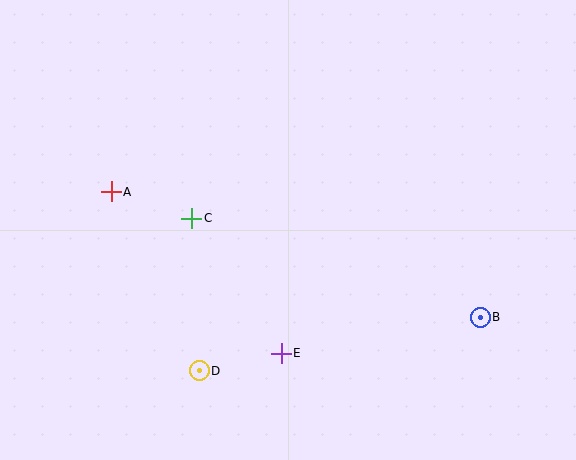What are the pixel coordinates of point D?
Point D is at (199, 371).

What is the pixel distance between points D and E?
The distance between D and E is 84 pixels.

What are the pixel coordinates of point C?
Point C is at (192, 218).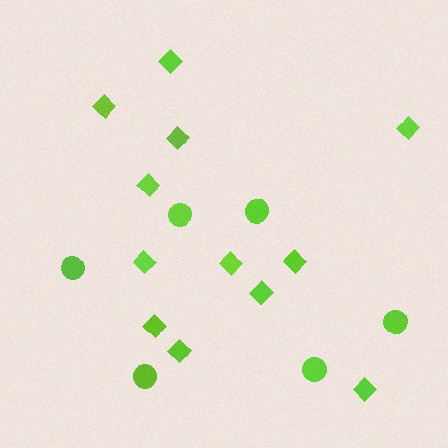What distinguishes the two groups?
There are 2 groups: one group of diamonds (12) and one group of circles (6).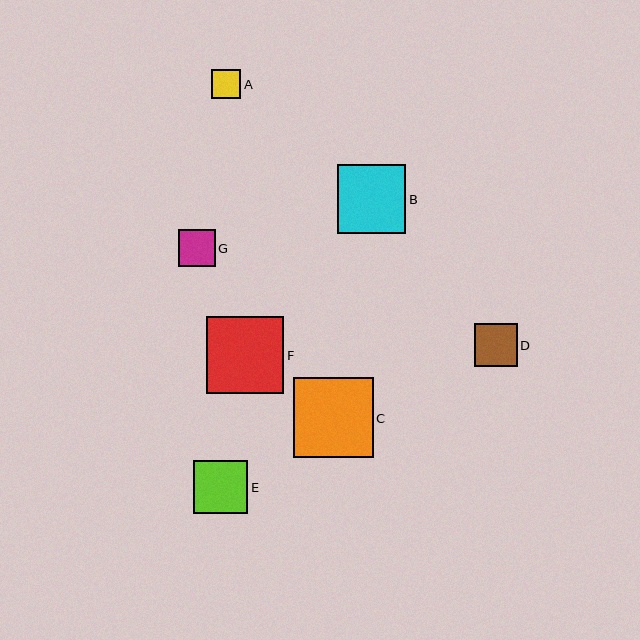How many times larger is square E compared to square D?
Square E is approximately 1.3 times the size of square D.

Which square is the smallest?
Square A is the smallest with a size of approximately 29 pixels.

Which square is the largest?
Square C is the largest with a size of approximately 80 pixels.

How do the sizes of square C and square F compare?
Square C and square F are approximately the same size.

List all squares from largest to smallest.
From largest to smallest: C, F, B, E, D, G, A.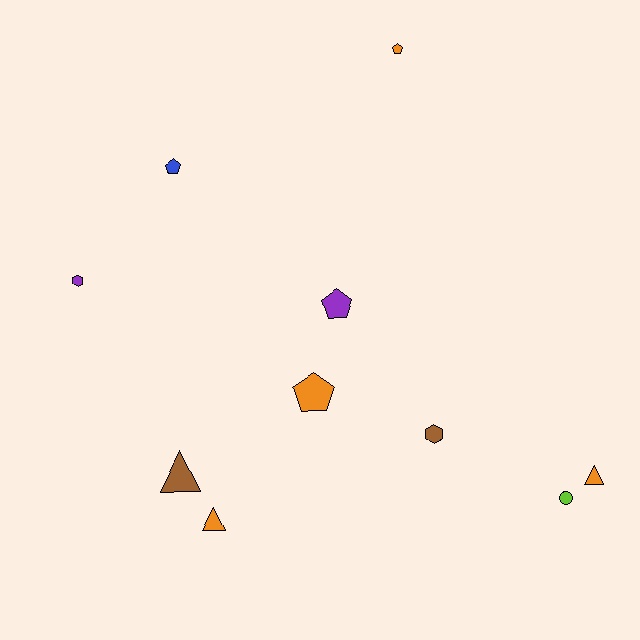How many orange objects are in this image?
There are 4 orange objects.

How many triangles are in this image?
There are 3 triangles.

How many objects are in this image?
There are 10 objects.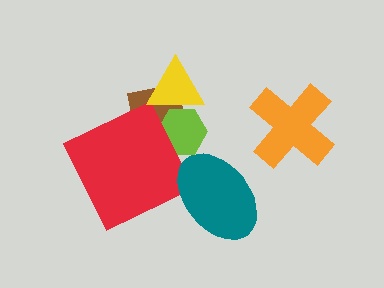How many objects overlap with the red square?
2 objects overlap with the red square.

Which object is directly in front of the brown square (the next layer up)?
The lime hexagon is directly in front of the brown square.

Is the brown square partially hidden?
Yes, it is partially covered by another shape.